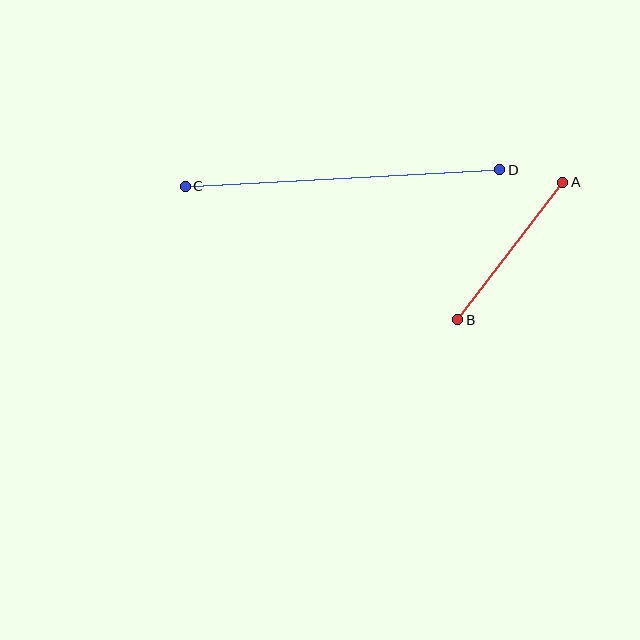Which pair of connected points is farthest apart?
Points C and D are farthest apart.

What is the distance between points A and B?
The distance is approximately 173 pixels.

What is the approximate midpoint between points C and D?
The midpoint is at approximately (342, 178) pixels.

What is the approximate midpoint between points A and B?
The midpoint is at approximately (510, 251) pixels.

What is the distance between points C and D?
The distance is approximately 315 pixels.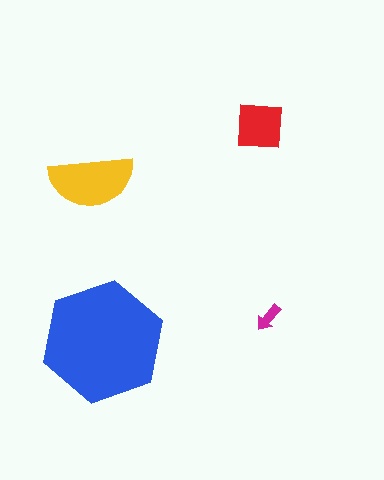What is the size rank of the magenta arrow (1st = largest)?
4th.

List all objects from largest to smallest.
The blue hexagon, the yellow semicircle, the red square, the magenta arrow.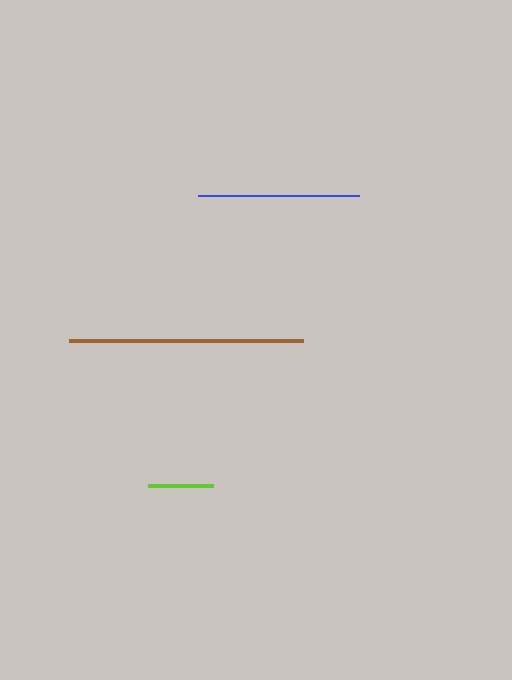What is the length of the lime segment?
The lime segment is approximately 65 pixels long.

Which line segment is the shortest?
The lime line is the shortest at approximately 65 pixels.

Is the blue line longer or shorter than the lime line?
The blue line is longer than the lime line.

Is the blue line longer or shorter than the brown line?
The brown line is longer than the blue line.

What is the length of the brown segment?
The brown segment is approximately 234 pixels long.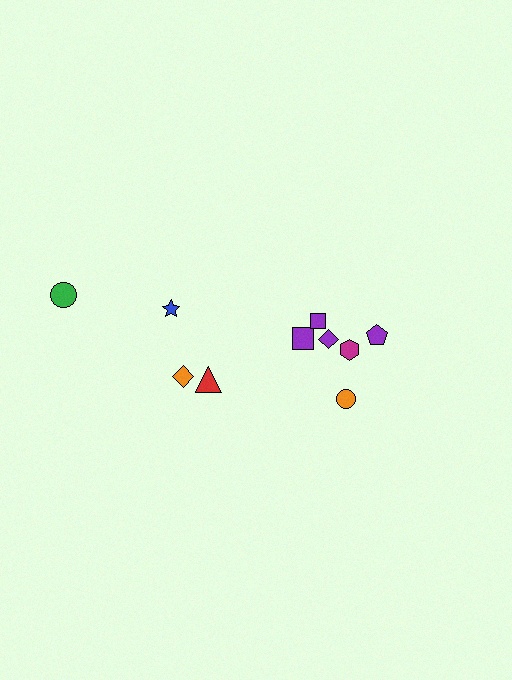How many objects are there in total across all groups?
There are 10 objects.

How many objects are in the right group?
There are 6 objects.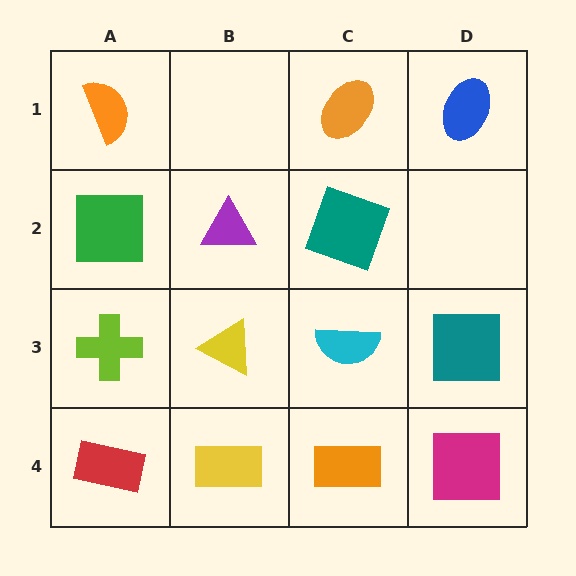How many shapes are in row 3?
4 shapes.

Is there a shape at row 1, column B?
No, that cell is empty.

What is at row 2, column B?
A purple triangle.